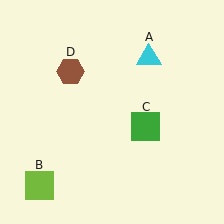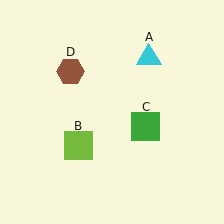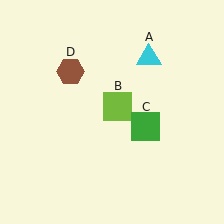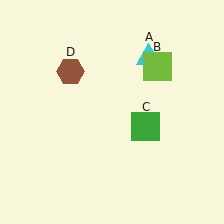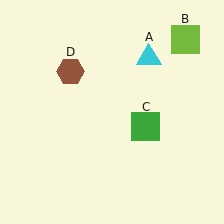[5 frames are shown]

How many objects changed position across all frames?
1 object changed position: lime square (object B).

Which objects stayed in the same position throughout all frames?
Cyan triangle (object A) and green square (object C) and brown hexagon (object D) remained stationary.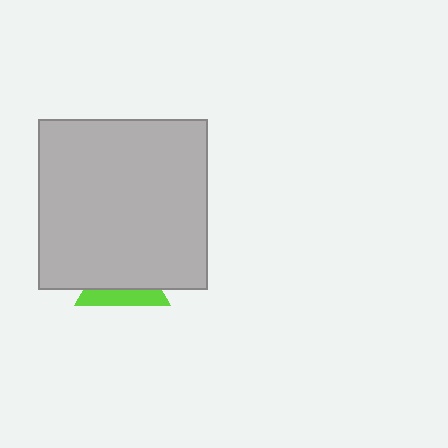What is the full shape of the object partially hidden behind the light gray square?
The partially hidden object is a lime triangle.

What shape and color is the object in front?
The object in front is a light gray square.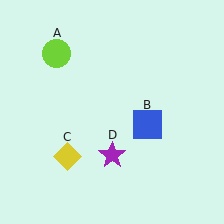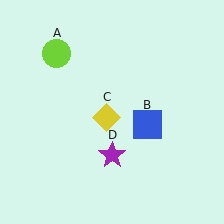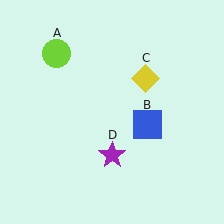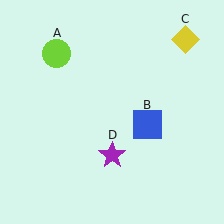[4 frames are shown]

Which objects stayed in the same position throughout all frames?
Lime circle (object A) and blue square (object B) and purple star (object D) remained stationary.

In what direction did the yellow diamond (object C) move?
The yellow diamond (object C) moved up and to the right.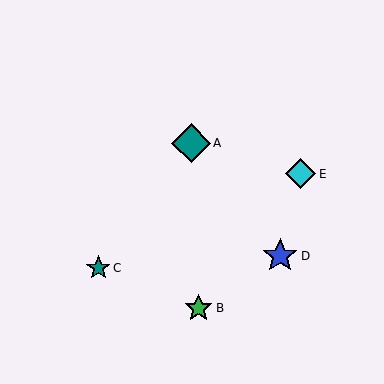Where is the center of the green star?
The center of the green star is at (199, 308).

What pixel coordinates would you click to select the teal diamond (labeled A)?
Click at (191, 143) to select the teal diamond A.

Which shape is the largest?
The teal diamond (labeled A) is the largest.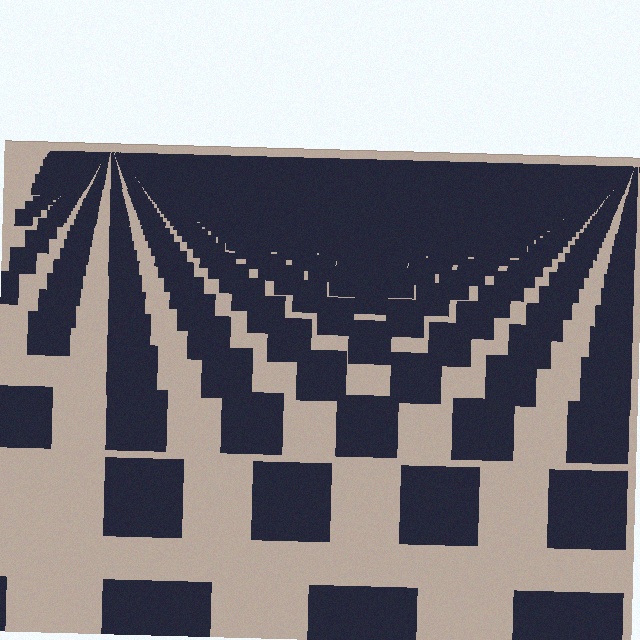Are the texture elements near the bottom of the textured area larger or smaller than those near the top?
Larger. Near the bottom, elements are closer to the viewer and appear at a bigger on-screen size.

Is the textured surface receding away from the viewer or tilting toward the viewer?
The surface is receding away from the viewer. Texture elements get smaller and denser toward the top.